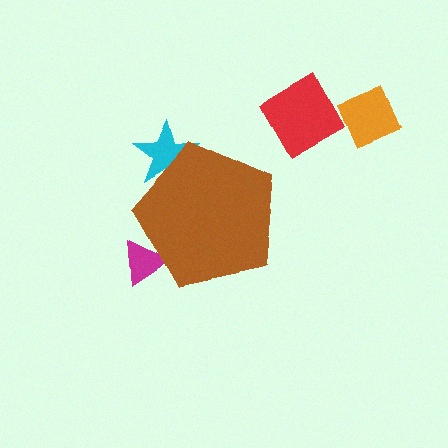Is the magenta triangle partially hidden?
Yes, the magenta triangle is partially hidden behind the brown pentagon.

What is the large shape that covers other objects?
A brown pentagon.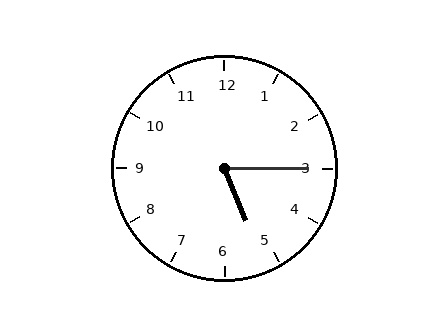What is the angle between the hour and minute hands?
Approximately 68 degrees.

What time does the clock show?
5:15.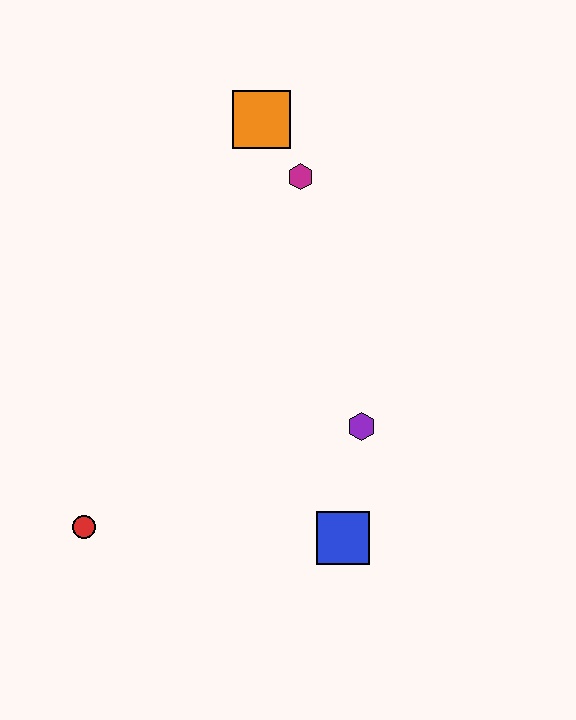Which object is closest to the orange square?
The magenta hexagon is closest to the orange square.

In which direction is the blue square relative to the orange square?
The blue square is below the orange square.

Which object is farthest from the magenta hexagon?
The red circle is farthest from the magenta hexagon.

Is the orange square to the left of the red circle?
No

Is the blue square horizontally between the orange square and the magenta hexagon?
No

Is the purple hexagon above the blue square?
Yes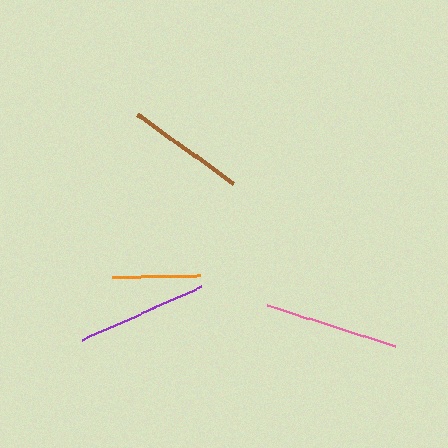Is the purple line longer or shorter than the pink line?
The pink line is longer than the purple line.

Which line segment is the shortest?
The orange line is the shortest at approximately 88 pixels.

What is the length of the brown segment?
The brown segment is approximately 119 pixels long.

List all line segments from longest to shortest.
From longest to shortest: pink, purple, brown, orange.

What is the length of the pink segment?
The pink segment is approximately 134 pixels long.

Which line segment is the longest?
The pink line is the longest at approximately 134 pixels.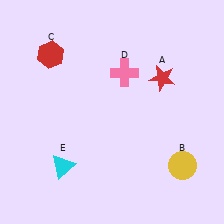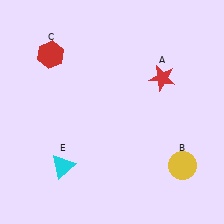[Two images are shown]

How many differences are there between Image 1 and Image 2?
There is 1 difference between the two images.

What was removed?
The pink cross (D) was removed in Image 2.